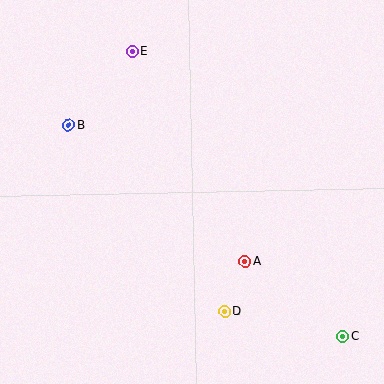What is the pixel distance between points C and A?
The distance between C and A is 123 pixels.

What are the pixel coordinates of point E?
Point E is at (132, 52).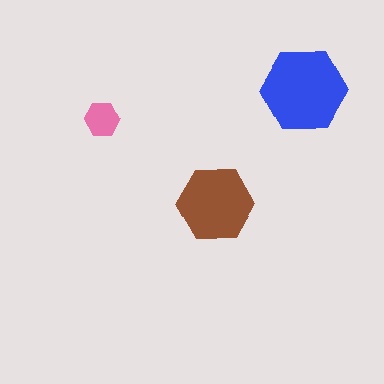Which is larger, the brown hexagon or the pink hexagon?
The brown one.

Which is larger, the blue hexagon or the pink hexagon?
The blue one.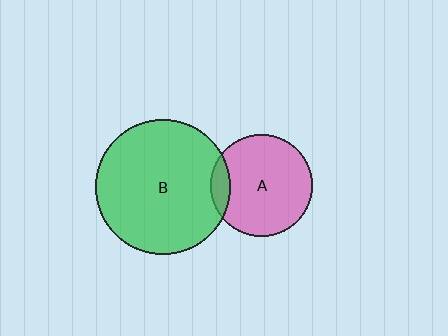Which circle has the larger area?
Circle B (green).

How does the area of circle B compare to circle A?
Approximately 1.8 times.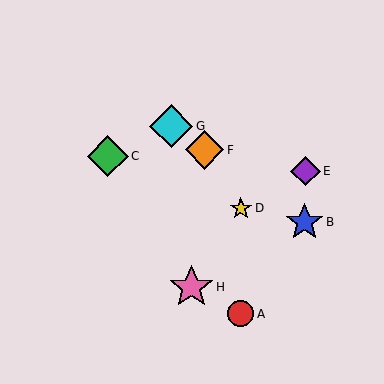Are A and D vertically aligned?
Yes, both are at x≈241.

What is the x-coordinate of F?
Object F is at x≈204.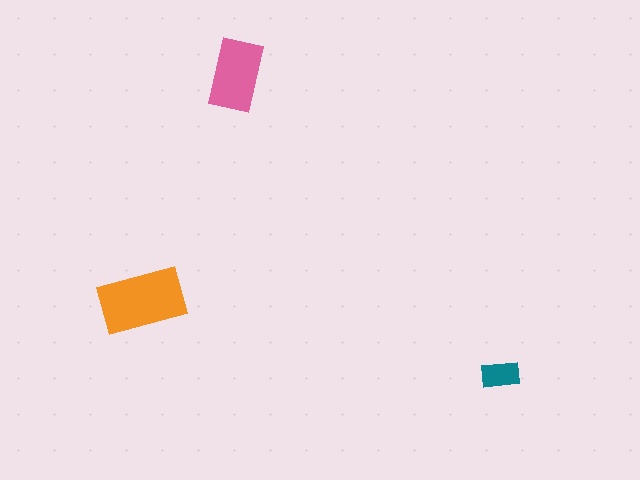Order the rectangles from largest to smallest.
the orange one, the pink one, the teal one.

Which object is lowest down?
The teal rectangle is bottommost.